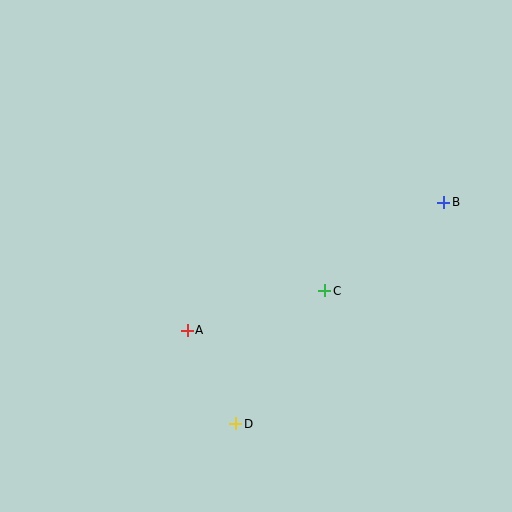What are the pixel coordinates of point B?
Point B is at (444, 202).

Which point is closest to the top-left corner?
Point A is closest to the top-left corner.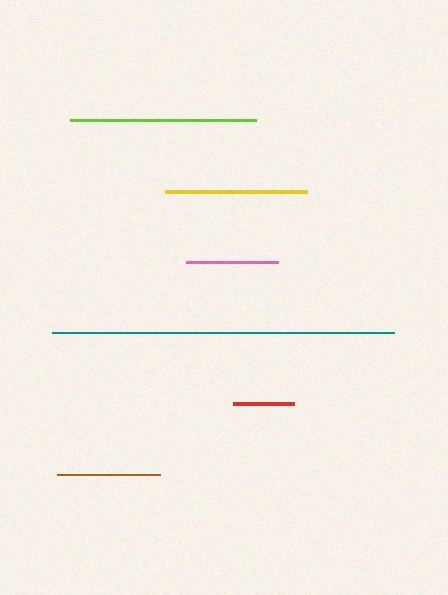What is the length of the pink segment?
The pink segment is approximately 91 pixels long.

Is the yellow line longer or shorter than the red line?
The yellow line is longer than the red line.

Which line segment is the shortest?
The red line is the shortest at approximately 61 pixels.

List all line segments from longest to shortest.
From longest to shortest: teal, lime, yellow, brown, pink, red.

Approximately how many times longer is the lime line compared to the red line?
The lime line is approximately 3.0 times the length of the red line.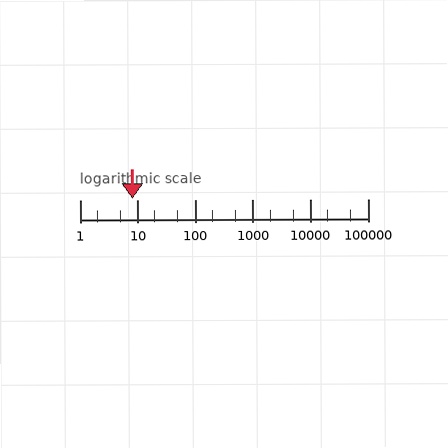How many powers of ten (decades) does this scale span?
The scale spans 5 decades, from 1 to 100000.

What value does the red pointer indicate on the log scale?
The pointer indicates approximately 8.1.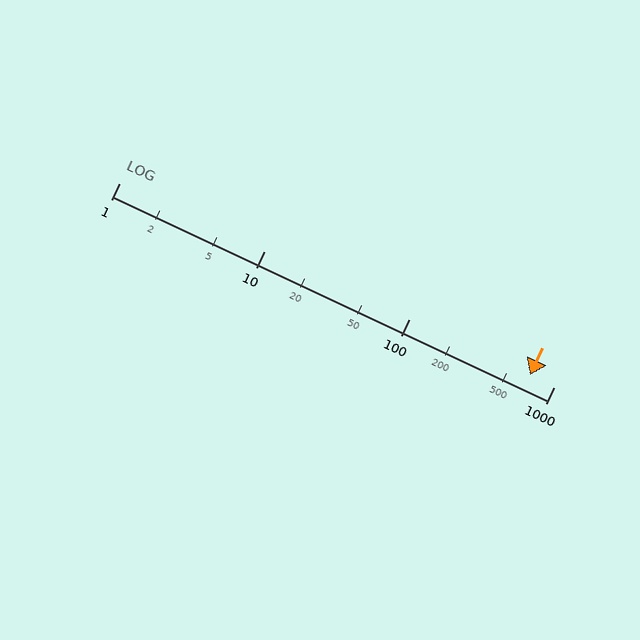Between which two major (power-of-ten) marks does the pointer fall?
The pointer is between 100 and 1000.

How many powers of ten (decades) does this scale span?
The scale spans 3 decades, from 1 to 1000.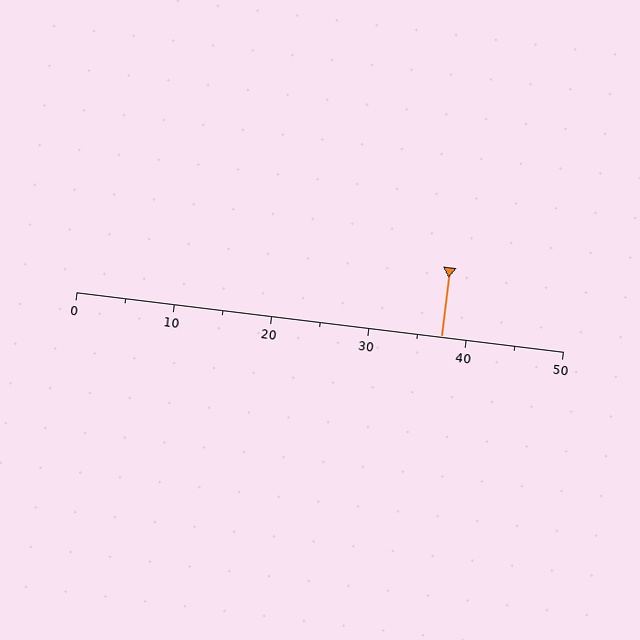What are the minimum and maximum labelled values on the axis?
The axis runs from 0 to 50.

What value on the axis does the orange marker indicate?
The marker indicates approximately 37.5.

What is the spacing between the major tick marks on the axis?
The major ticks are spaced 10 apart.